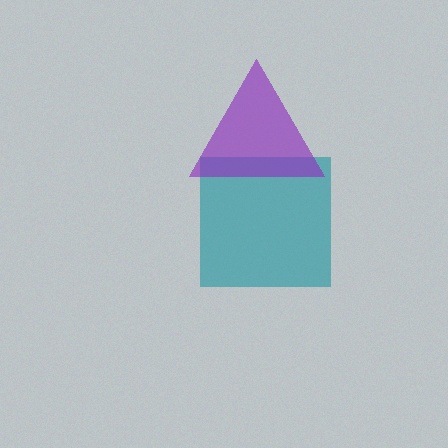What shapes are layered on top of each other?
The layered shapes are: a teal square, a purple triangle.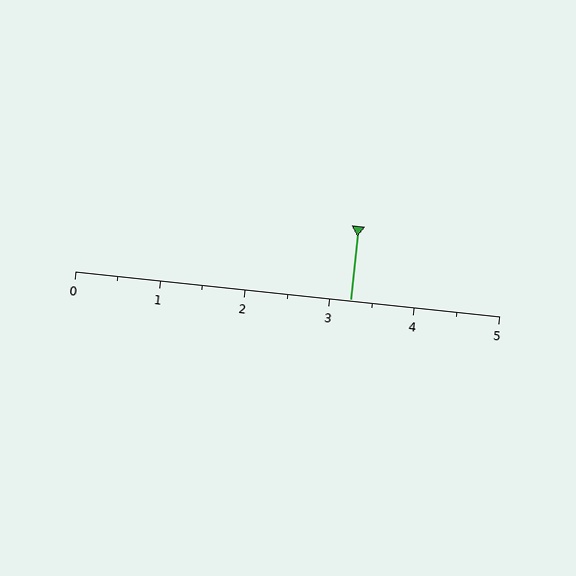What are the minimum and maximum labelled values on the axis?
The axis runs from 0 to 5.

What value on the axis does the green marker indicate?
The marker indicates approximately 3.2.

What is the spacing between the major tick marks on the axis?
The major ticks are spaced 1 apart.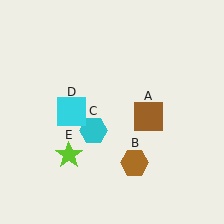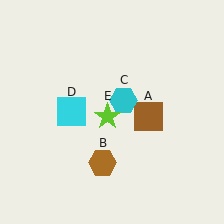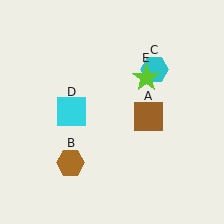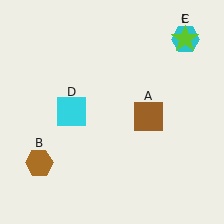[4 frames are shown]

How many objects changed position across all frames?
3 objects changed position: brown hexagon (object B), cyan hexagon (object C), lime star (object E).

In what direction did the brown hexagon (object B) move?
The brown hexagon (object B) moved left.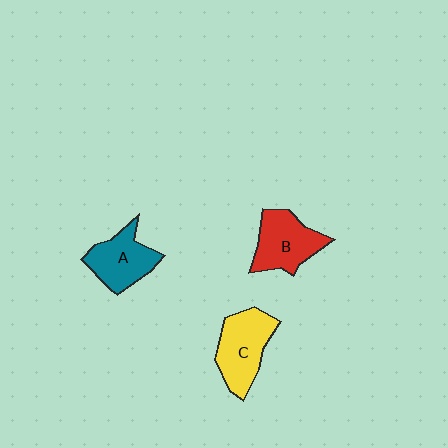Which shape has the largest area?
Shape C (yellow).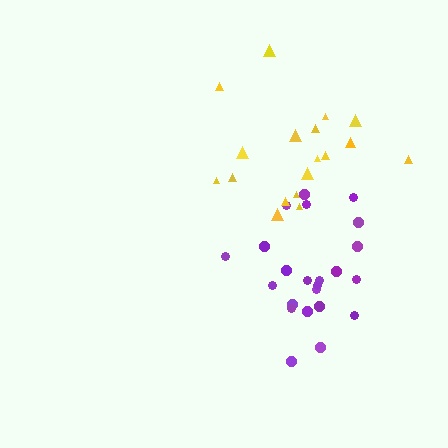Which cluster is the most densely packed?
Purple.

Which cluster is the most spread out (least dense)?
Yellow.